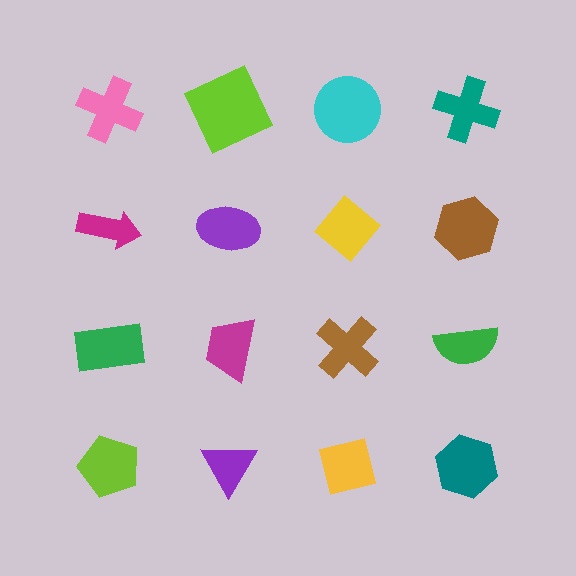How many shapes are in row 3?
4 shapes.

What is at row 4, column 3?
A yellow square.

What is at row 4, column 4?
A teal hexagon.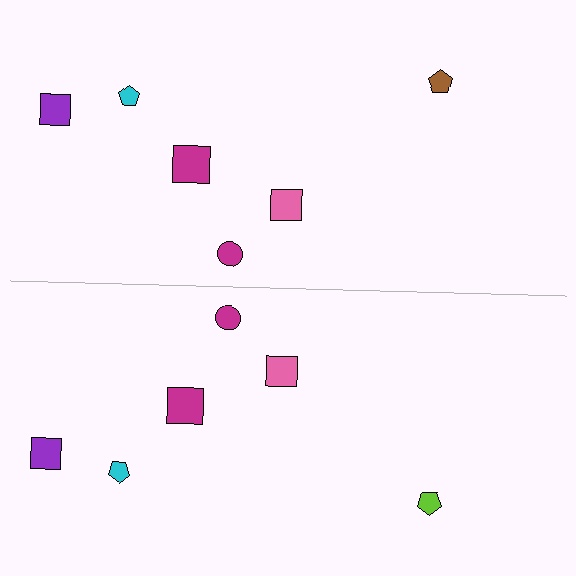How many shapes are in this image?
There are 12 shapes in this image.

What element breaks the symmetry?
The lime pentagon on the bottom side breaks the symmetry — its mirror counterpart is brown.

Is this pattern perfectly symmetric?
No, the pattern is not perfectly symmetric. The lime pentagon on the bottom side breaks the symmetry — its mirror counterpart is brown.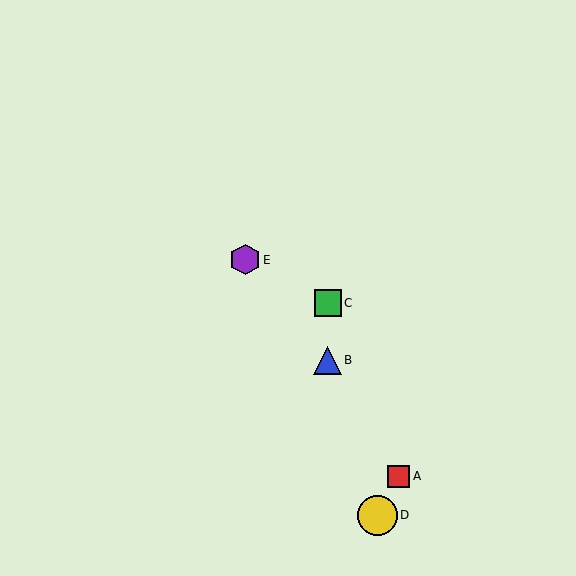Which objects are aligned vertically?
Objects B, C are aligned vertically.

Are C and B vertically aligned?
Yes, both are at x≈328.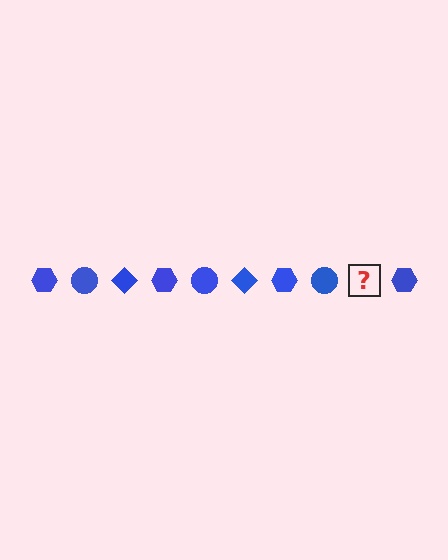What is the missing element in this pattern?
The missing element is a blue diamond.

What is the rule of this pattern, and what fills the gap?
The rule is that the pattern cycles through hexagon, circle, diamond shapes in blue. The gap should be filled with a blue diamond.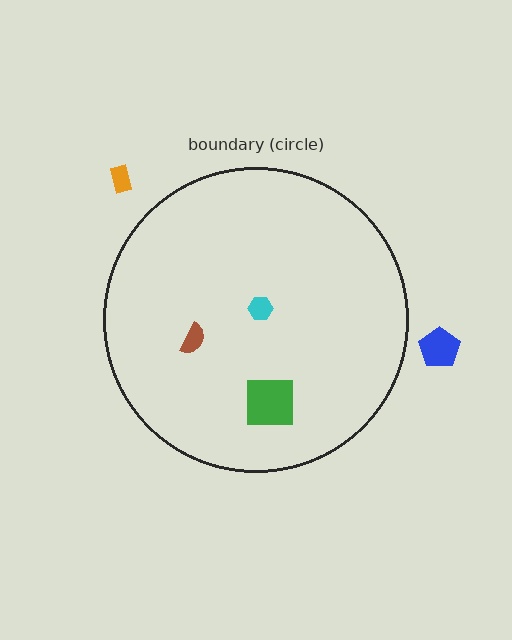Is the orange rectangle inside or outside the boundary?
Outside.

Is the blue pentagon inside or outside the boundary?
Outside.